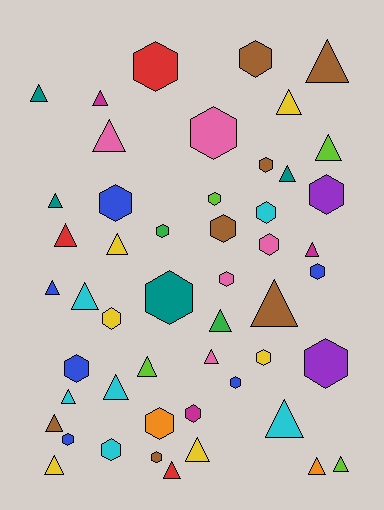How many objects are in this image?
There are 50 objects.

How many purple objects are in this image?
There are 2 purple objects.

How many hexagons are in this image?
There are 24 hexagons.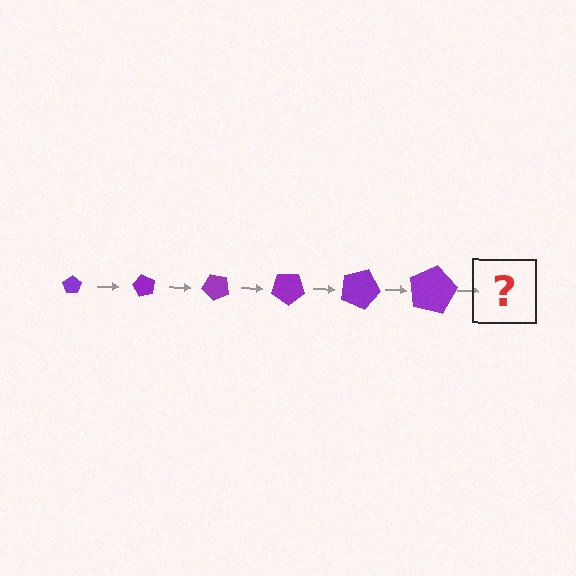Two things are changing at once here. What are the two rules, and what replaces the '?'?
The two rules are that the pentagon grows larger each step and it rotates 60 degrees each step. The '?' should be a pentagon, larger than the previous one and rotated 360 degrees from the start.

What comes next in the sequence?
The next element should be a pentagon, larger than the previous one and rotated 360 degrees from the start.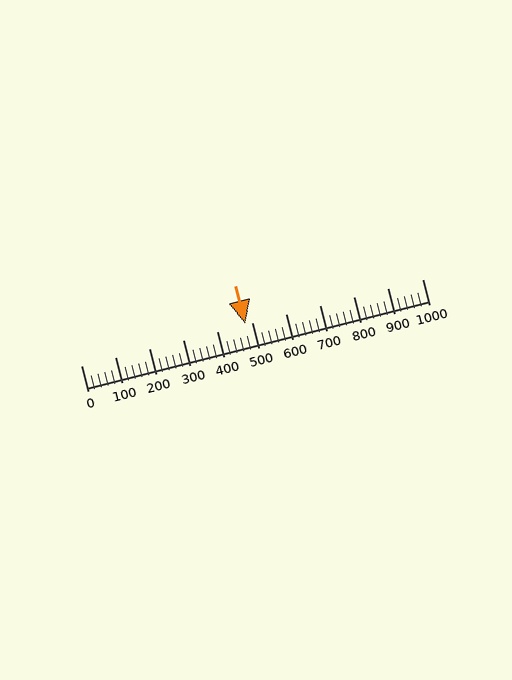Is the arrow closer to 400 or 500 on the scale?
The arrow is closer to 500.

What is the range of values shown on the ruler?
The ruler shows values from 0 to 1000.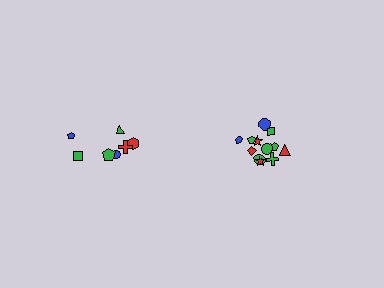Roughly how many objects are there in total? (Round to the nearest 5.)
Roughly 20 objects in total.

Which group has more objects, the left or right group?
The right group.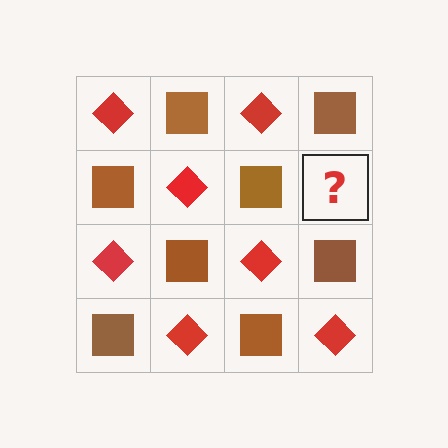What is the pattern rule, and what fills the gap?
The rule is that it alternates red diamond and brown square in a checkerboard pattern. The gap should be filled with a red diamond.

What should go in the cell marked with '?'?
The missing cell should contain a red diamond.